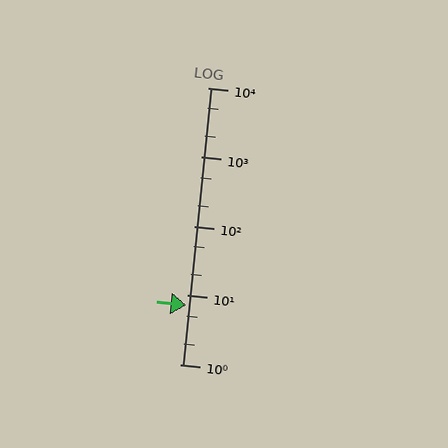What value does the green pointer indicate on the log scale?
The pointer indicates approximately 7.2.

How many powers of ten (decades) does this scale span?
The scale spans 4 decades, from 1 to 10000.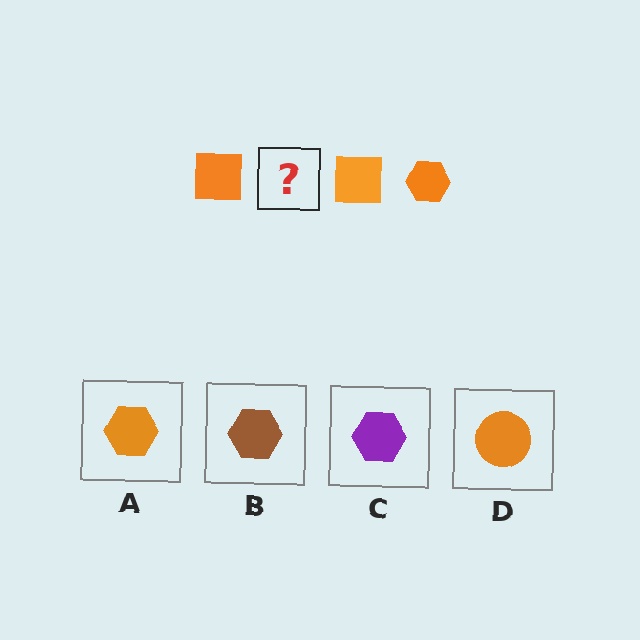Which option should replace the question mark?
Option A.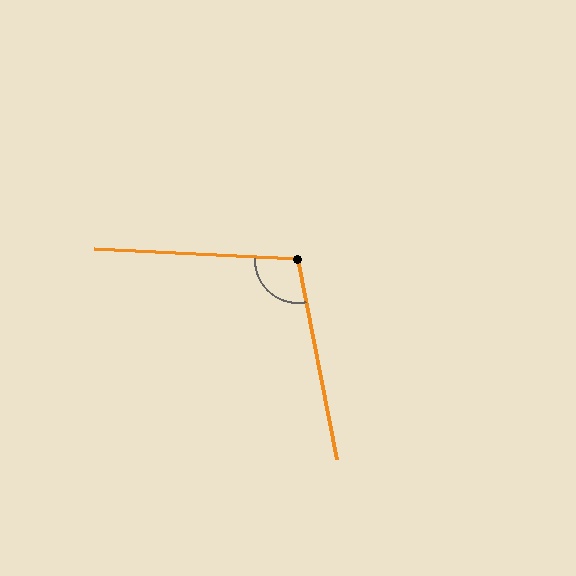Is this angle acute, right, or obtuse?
It is obtuse.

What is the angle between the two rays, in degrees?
Approximately 104 degrees.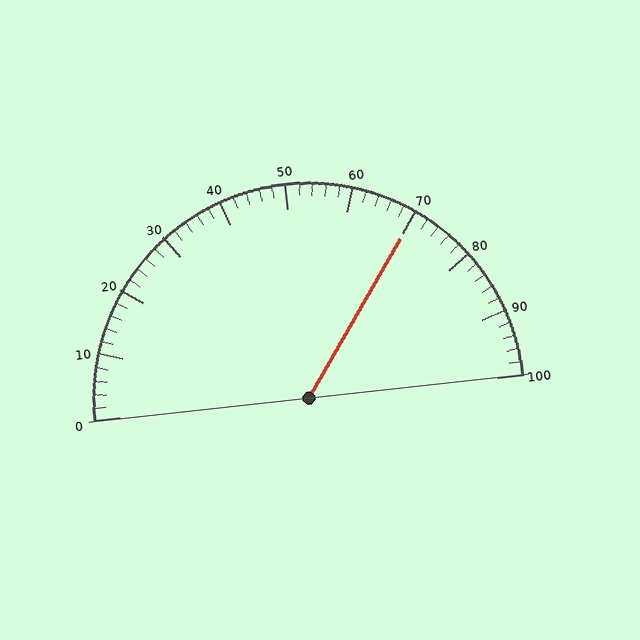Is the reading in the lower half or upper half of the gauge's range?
The reading is in the upper half of the range (0 to 100).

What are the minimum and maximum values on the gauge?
The gauge ranges from 0 to 100.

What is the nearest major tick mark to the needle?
The nearest major tick mark is 70.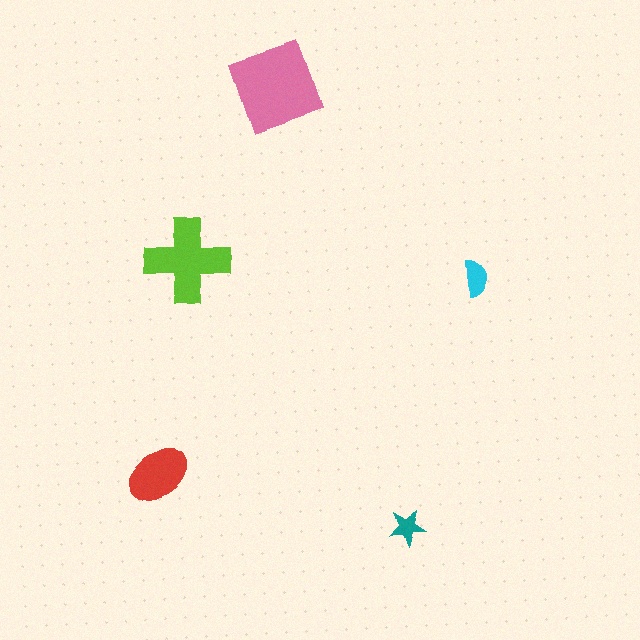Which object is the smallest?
The teal star.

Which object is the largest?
The pink square.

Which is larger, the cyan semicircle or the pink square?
The pink square.